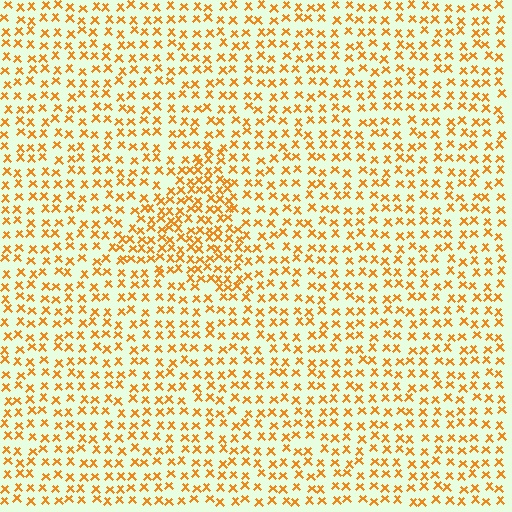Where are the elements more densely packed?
The elements are more densely packed inside the triangle boundary.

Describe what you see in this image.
The image contains small orange elements arranged at two different densities. A triangle-shaped region is visible where the elements are more densely packed than the surrounding area.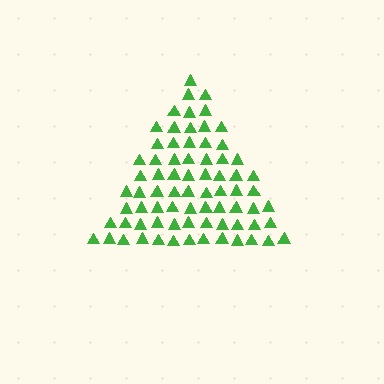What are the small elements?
The small elements are triangles.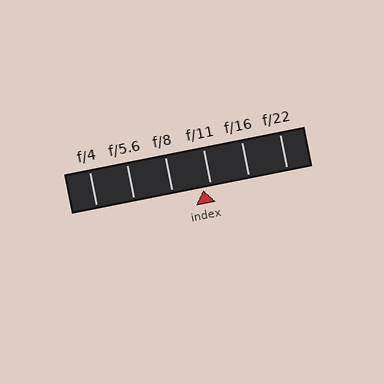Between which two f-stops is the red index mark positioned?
The index mark is between f/8 and f/11.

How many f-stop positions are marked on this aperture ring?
There are 6 f-stop positions marked.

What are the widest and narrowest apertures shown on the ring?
The widest aperture shown is f/4 and the narrowest is f/22.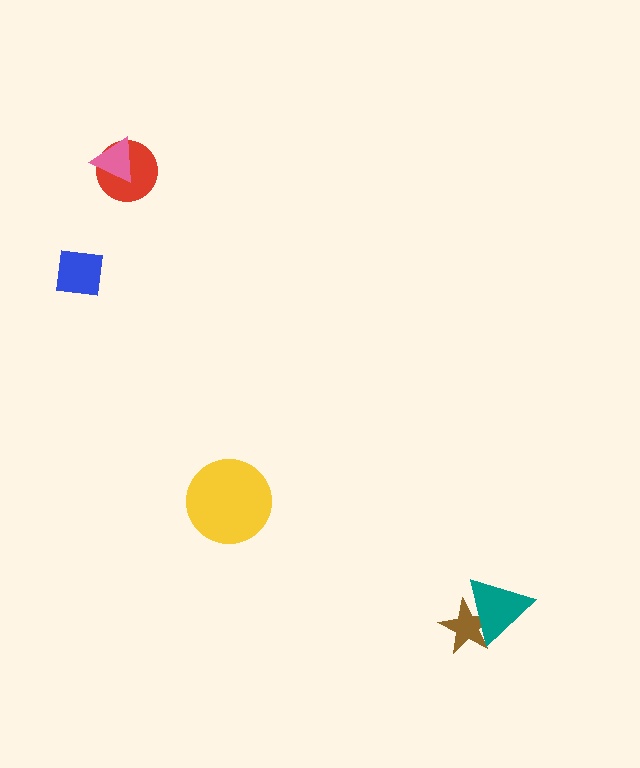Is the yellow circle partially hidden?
No, no other shape covers it.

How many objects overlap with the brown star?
1 object overlaps with the brown star.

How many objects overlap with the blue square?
0 objects overlap with the blue square.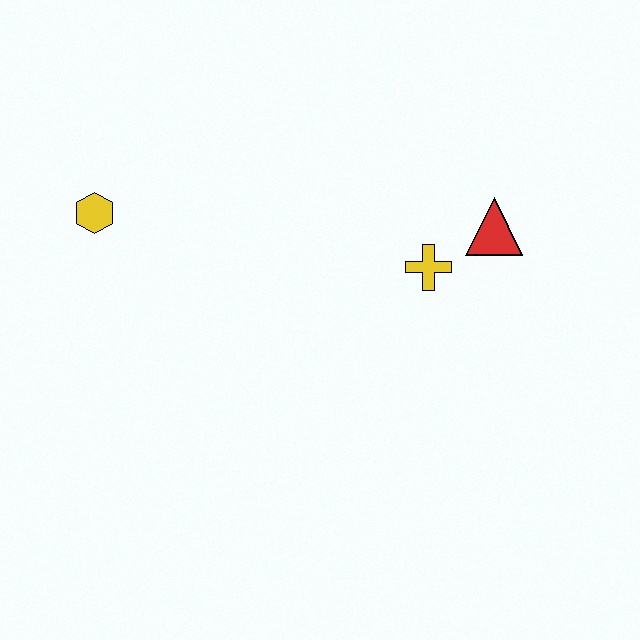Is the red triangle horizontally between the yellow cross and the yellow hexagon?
No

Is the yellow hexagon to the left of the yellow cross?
Yes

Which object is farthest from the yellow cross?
The yellow hexagon is farthest from the yellow cross.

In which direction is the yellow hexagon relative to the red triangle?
The yellow hexagon is to the left of the red triangle.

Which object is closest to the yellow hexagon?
The yellow cross is closest to the yellow hexagon.